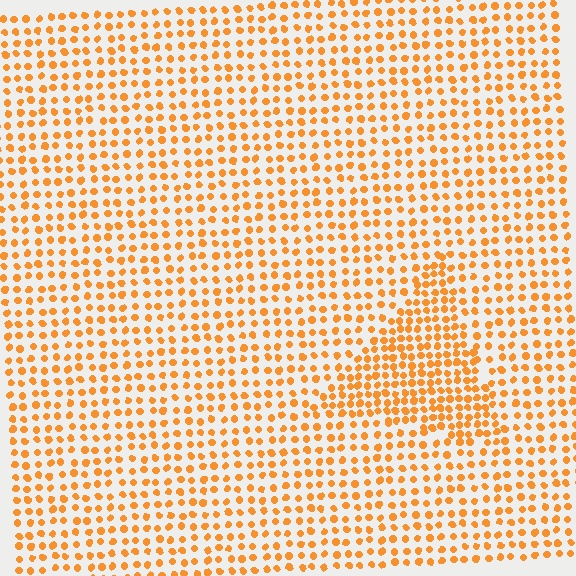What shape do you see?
I see a triangle.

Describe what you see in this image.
The image contains small orange elements arranged at two different densities. A triangle-shaped region is visible where the elements are more densely packed than the surrounding area.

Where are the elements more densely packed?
The elements are more densely packed inside the triangle boundary.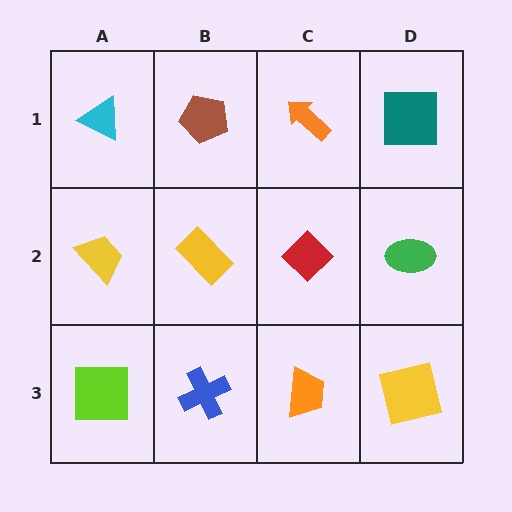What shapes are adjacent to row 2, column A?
A cyan triangle (row 1, column A), a lime square (row 3, column A), a yellow rectangle (row 2, column B).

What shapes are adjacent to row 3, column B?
A yellow rectangle (row 2, column B), a lime square (row 3, column A), an orange trapezoid (row 3, column C).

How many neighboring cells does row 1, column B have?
3.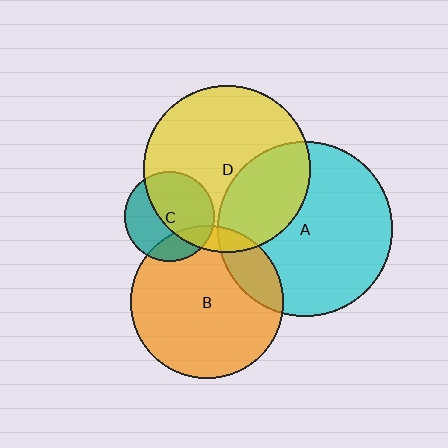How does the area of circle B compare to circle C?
Approximately 2.9 times.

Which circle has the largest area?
Circle A (cyan).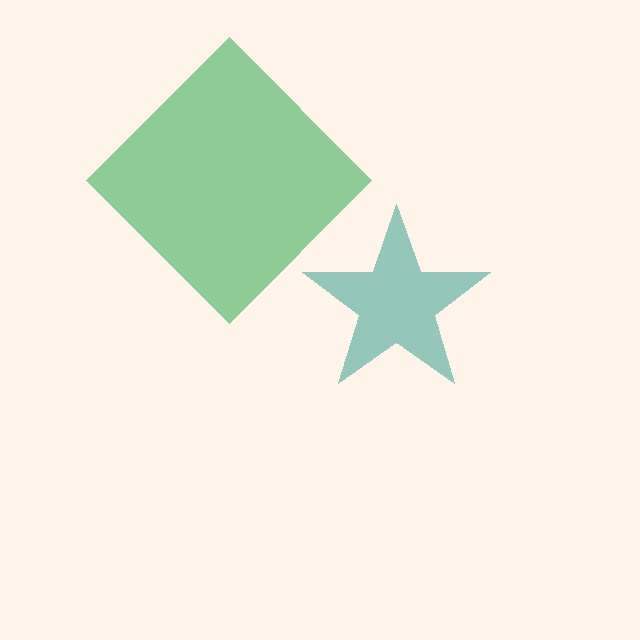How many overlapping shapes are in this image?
There are 2 overlapping shapes in the image.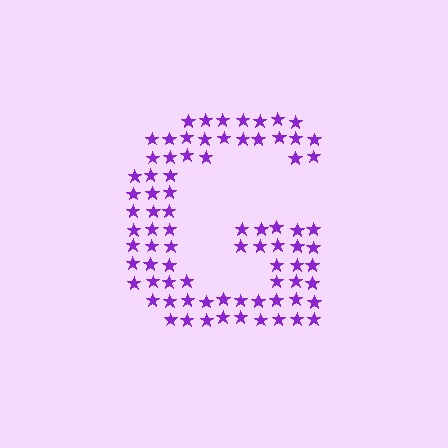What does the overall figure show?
The overall figure shows the letter G.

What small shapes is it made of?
It is made of small stars.